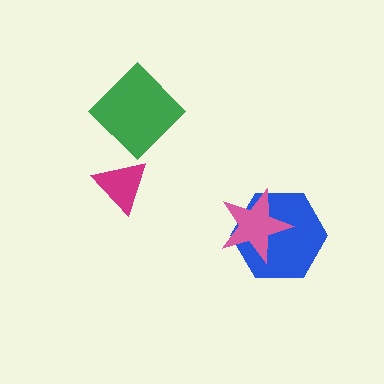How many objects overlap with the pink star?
1 object overlaps with the pink star.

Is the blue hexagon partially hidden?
Yes, it is partially covered by another shape.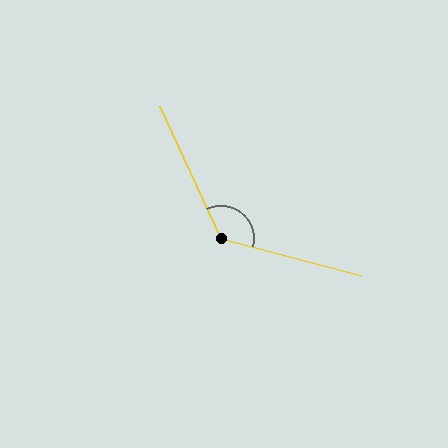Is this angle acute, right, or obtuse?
It is obtuse.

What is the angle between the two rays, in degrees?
Approximately 129 degrees.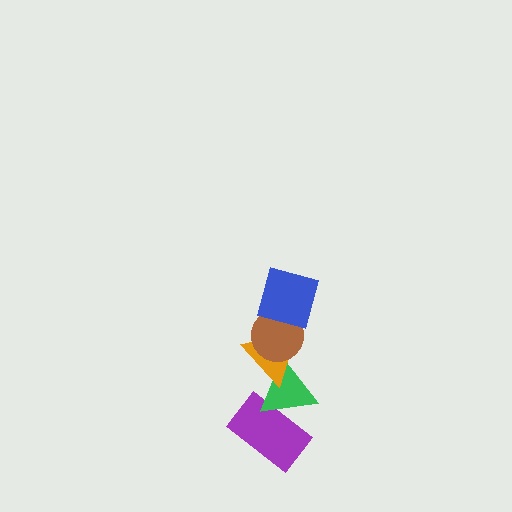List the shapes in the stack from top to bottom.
From top to bottom: the blue square, the brown circle, the orange triangle, the green triangle, the purple rectangle.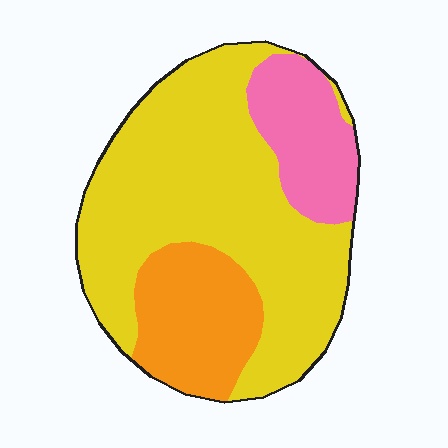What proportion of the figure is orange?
Orange covers about 20% of the figure.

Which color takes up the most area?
Yellow, at roughly 65%.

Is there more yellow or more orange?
Yellow.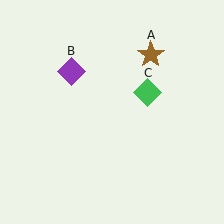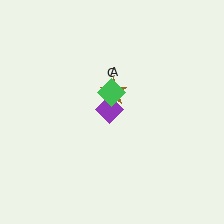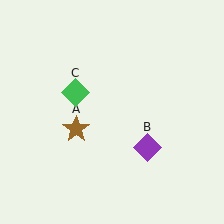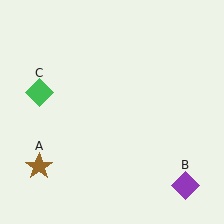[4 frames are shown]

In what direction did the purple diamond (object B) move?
The purple diamond (object B) moved down and to the right.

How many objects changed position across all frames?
3 objects changed position: brown star (object A), purple diamond (object B), green diamond (object C).